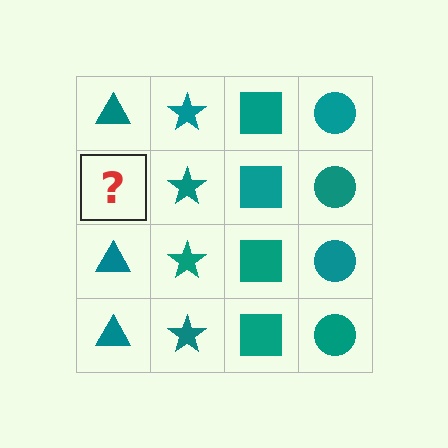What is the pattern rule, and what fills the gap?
The rule is that each column has a consistent shape. The gap should be filled with a teal triangle.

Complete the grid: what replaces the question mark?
The question mark should be replaced with a teal triangle.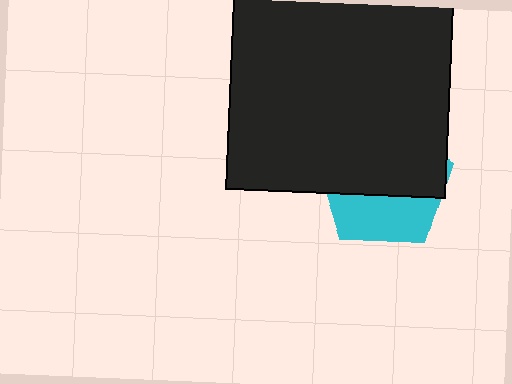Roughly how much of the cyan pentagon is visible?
A small part of it is visible (roughly 36%).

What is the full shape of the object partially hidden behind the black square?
The partially hidden object is a cyan pentagon.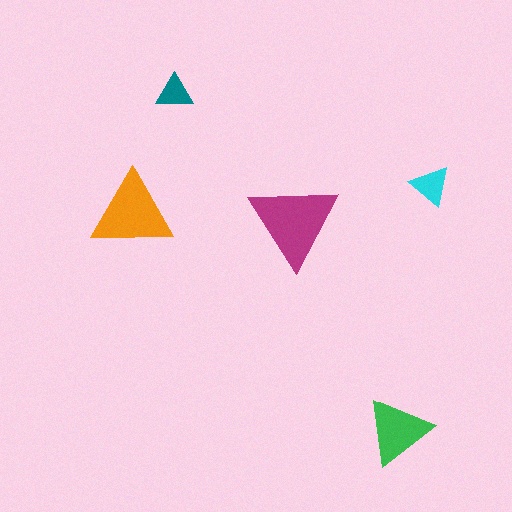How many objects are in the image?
There are 5 objects in the image.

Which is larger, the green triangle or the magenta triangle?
The magenta one.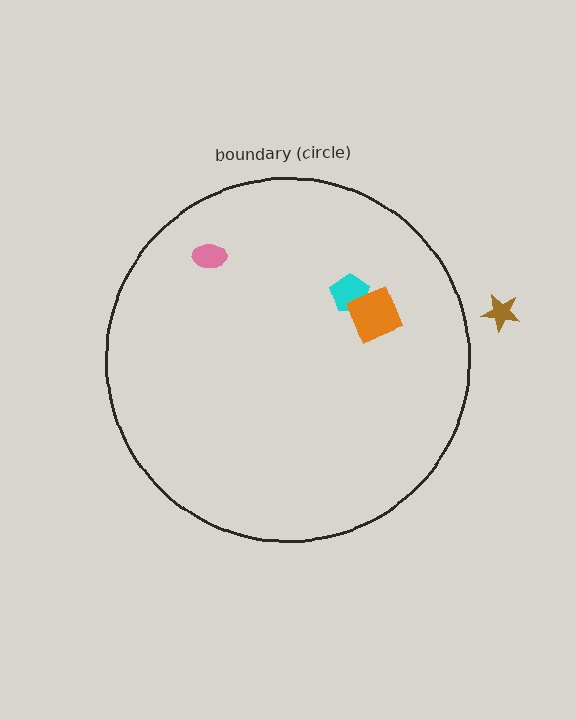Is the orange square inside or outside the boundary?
Inside.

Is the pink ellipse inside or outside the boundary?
Inside.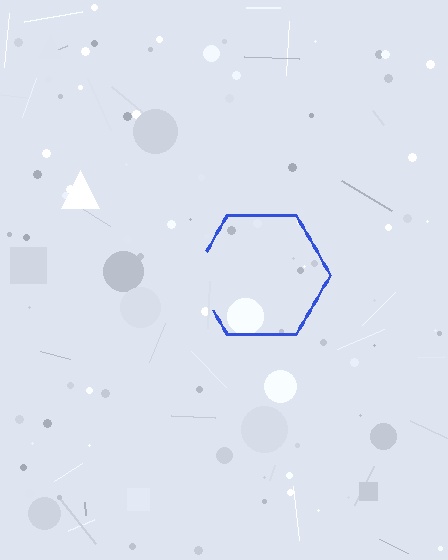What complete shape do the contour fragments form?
The contour fragments form a hexagon.